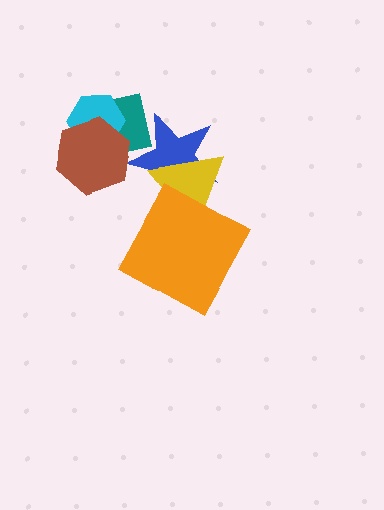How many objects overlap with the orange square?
1 object overlaps with the orange square.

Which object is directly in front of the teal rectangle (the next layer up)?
The cyan hexagon is directly in front of the teal rectangle.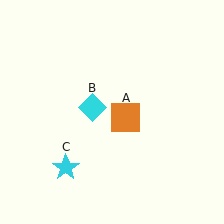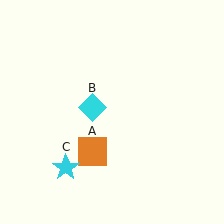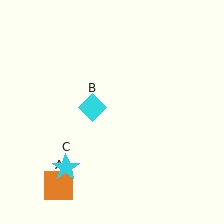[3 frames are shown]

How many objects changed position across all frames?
1 object changed position: orange square (object A).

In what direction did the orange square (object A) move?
The orange square (object A) moved down and to the left.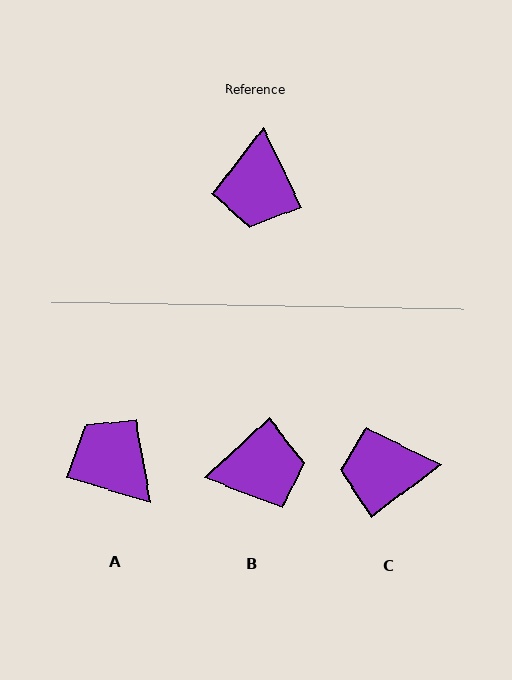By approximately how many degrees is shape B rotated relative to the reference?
Approximately 107 degrees counter-clockwise.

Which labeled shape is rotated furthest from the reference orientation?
A, about 132 degrees away.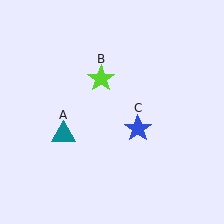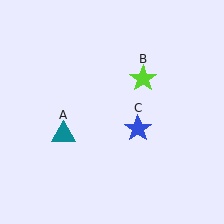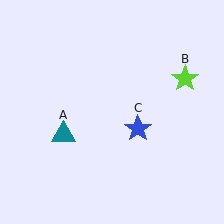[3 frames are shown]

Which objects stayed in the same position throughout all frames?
Teal triangle (object A) and blue star (object C) remained stationary.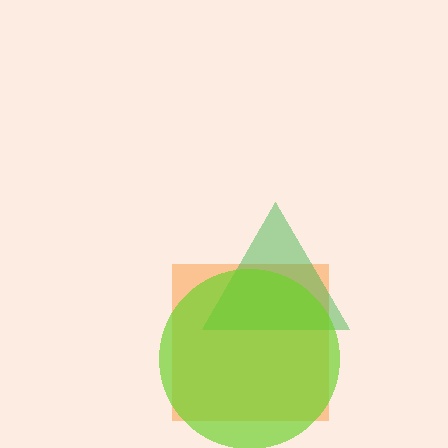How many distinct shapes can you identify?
There are 3 distinct shapes: an orange square, a green triangle, a lime circle.